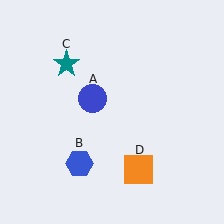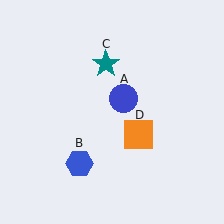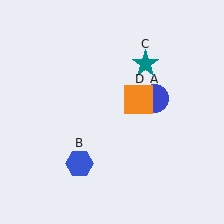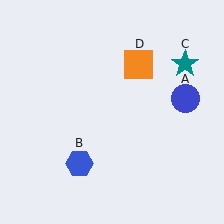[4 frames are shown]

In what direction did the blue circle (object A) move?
The blue circle (object A) moved right.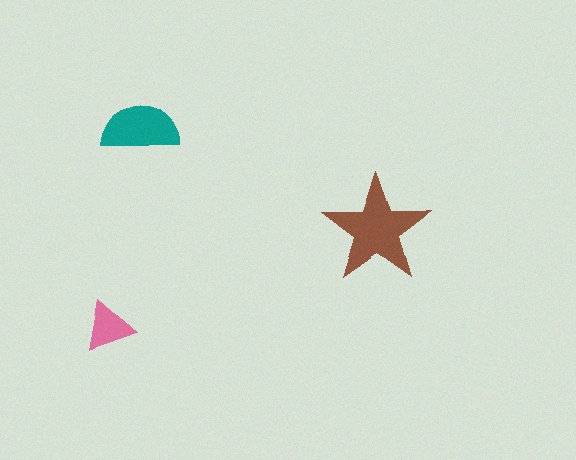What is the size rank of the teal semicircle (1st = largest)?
2nd.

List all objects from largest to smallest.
The brown star, the teal semicircle, the pink triangle.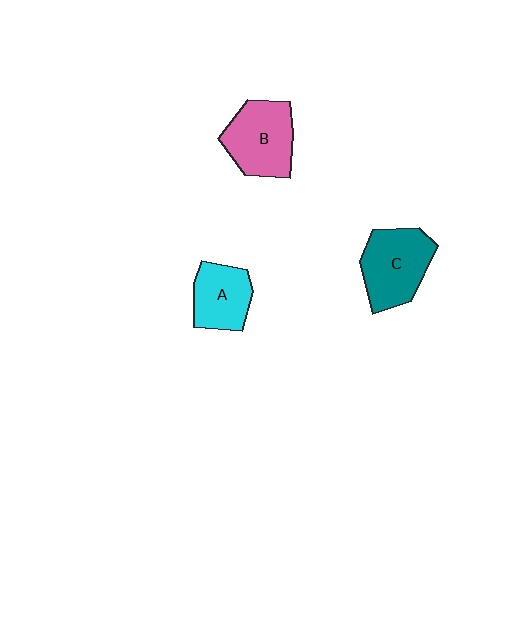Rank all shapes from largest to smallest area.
From largest to smallest: C (teal), B (pink), A (cyan).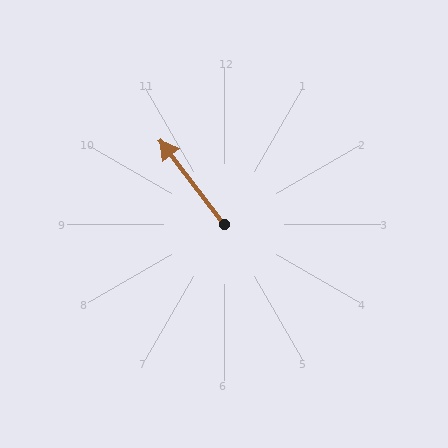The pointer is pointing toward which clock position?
Roughly 11 o'clock.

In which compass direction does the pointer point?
Northwest.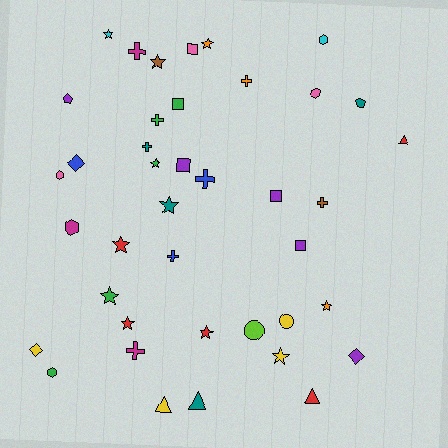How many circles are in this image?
There are 2 circles.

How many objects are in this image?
There are 40 objects.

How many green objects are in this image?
There are 5 green objects.